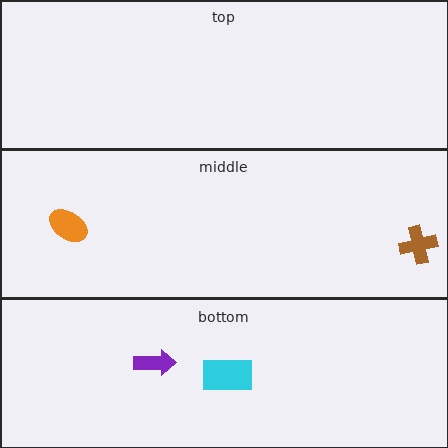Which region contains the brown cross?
The middle region.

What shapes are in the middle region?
The brown cross, the orange ellipse.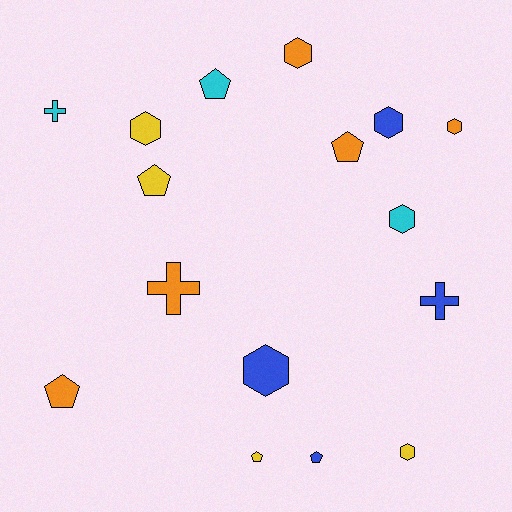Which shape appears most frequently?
Hexagon, with 7 objects.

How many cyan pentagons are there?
There is 1 cyan pentagon.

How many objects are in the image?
There are 16 objects.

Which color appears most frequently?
Orange, with 5 objects.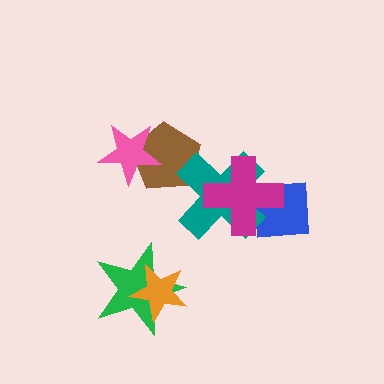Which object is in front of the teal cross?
The magenta cross is in front of the teal cross.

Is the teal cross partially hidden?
Yes, it is partially covered by another shape.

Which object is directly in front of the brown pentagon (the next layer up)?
The pink star is directly in front of the brown pentagon.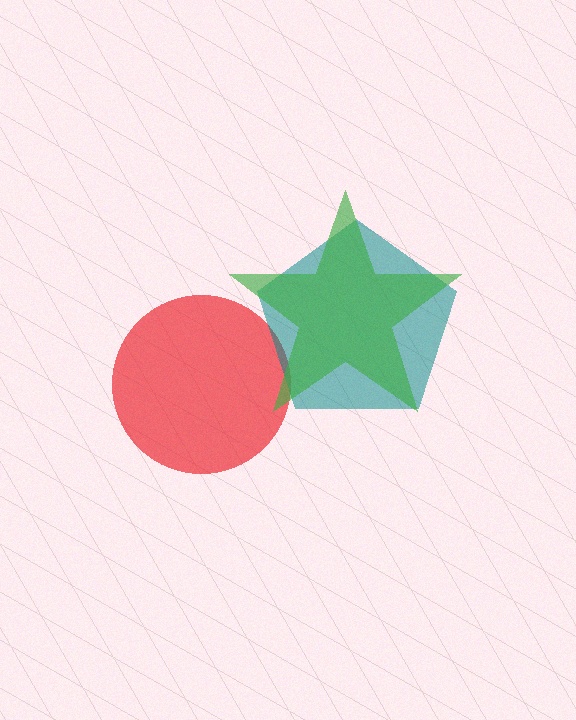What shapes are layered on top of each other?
The layered shapes are: a red circle, a teal pentagon, a green star.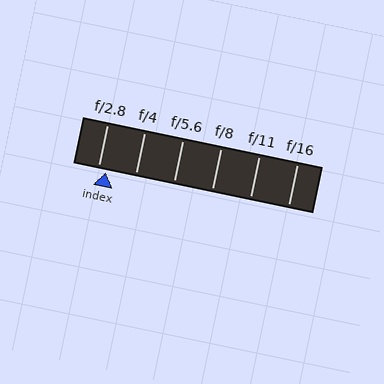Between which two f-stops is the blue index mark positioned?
The index mark is between f/2.8 and f/4.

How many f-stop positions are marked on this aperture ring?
There are 6 f-stop positions marked.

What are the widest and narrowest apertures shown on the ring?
The widest aperture shown is f/2.8 and the narrowest is f/16.